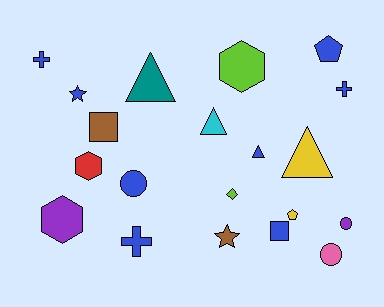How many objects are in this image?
There are 20 objects.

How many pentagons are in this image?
There are 2 pentagons.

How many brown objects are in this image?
There are 2 brown objects.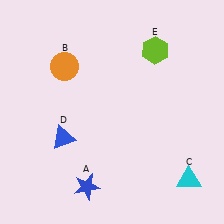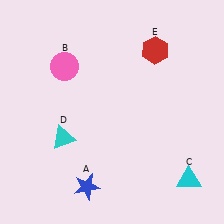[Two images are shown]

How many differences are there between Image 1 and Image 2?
There are 3 differences between the two images.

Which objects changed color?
B changed from orange to pink. D changed from blue to cyan. E changed from lime to red.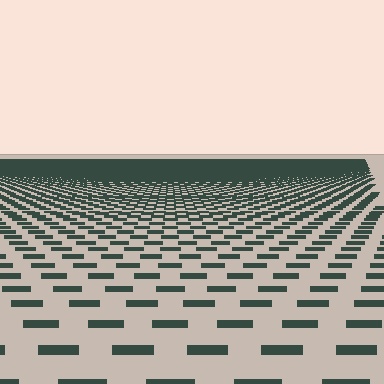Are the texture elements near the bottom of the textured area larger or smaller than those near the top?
Larger. Near the bottom, elements are closer to the viewer and appear at a bigger on-screen size.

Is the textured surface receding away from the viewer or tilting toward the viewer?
The surface is receding away from the viewer. Texture elements get smaller and denser toward the top.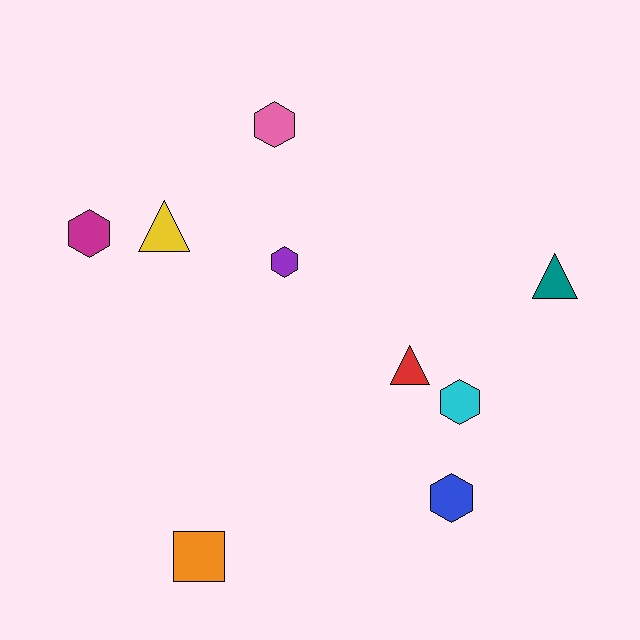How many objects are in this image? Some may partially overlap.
There are 9 objects.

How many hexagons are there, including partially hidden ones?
There are 5 hexagons.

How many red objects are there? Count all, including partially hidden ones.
There is 1 red object.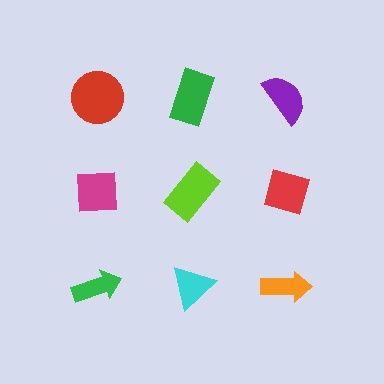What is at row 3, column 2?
A cyan triangle.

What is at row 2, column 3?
A red diamond.